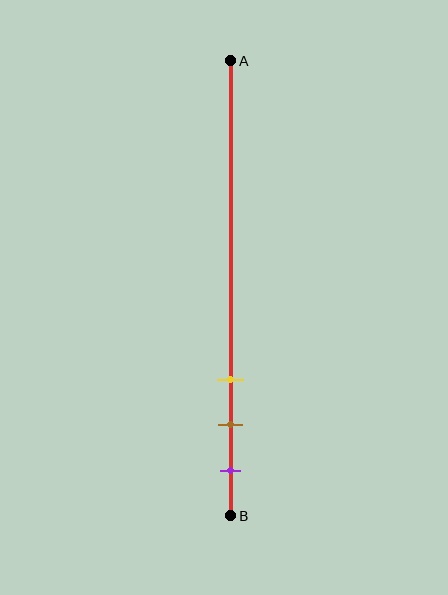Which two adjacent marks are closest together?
The brown and purple marks are the closest adjacent pair.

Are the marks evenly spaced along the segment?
Yes, the marks are approximately evenly spaced.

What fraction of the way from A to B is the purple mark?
The purple mark is approximately 90% (0.9) of the way from A to B.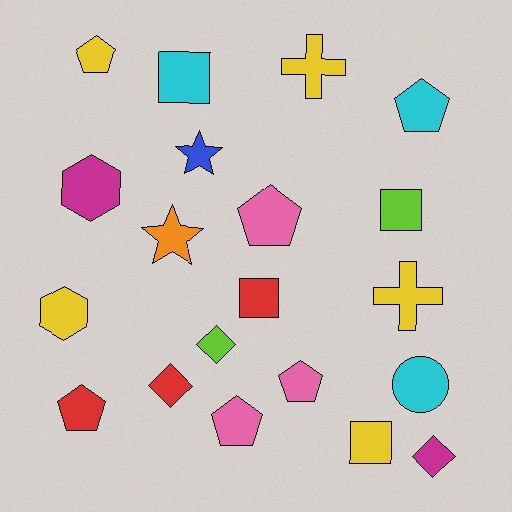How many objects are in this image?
There are 20 objects.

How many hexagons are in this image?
There are 2 hexagons.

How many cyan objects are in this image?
There are 3 cyan objects.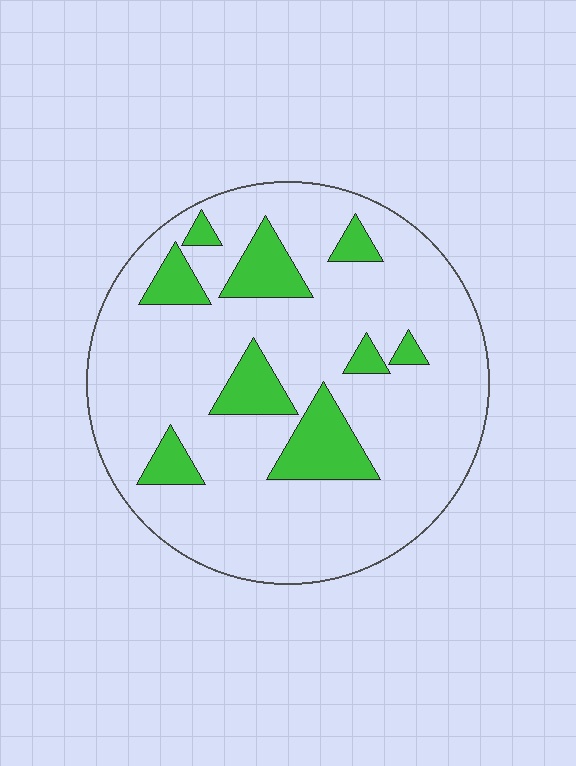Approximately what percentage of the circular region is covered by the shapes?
Approximately 15%.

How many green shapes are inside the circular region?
9.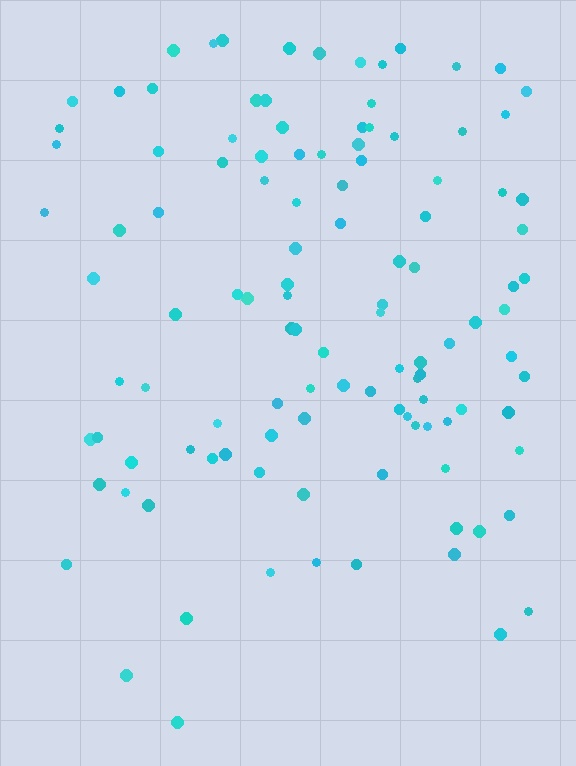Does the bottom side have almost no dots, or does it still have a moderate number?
Still a moderate number, just noticeably fewer than the top.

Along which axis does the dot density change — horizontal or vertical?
Vertical.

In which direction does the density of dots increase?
From bottom to top, with the top side densest.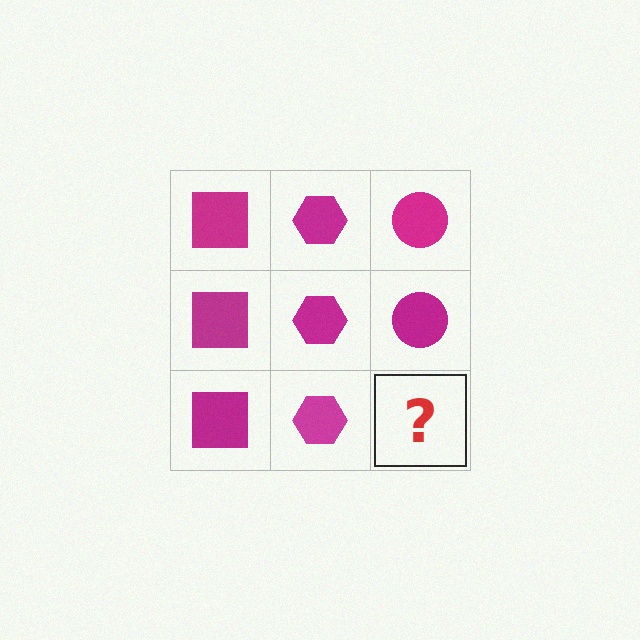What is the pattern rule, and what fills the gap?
The rule is that each column has a consistent shape. The gap should be filled with a magenta circle.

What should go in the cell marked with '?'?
The missing cell should contain a magenta circle.